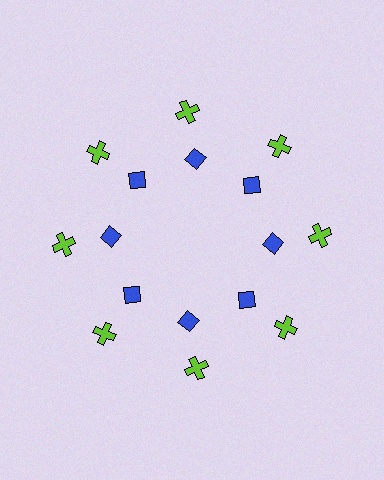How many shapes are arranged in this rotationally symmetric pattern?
There are 16 shapes, arranged in 8 groups of 2.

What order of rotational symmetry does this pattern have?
This pattern has 8-fold rotational symmetry.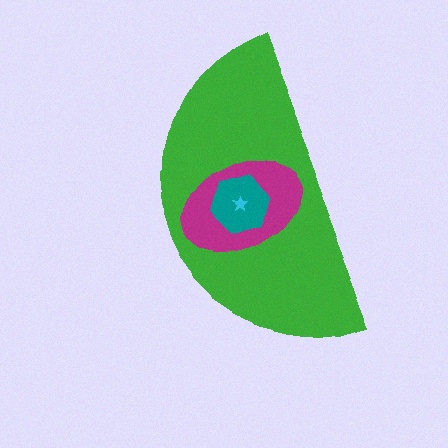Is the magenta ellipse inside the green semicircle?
Yes.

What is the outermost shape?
The green semicircle.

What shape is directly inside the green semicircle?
The magenta ellipse.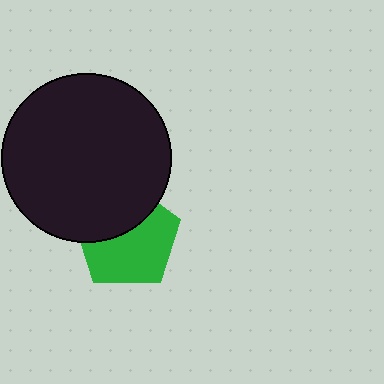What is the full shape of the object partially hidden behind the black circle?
The partially hidden object is a green pentagon.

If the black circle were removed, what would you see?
You would see the complete green pentagon.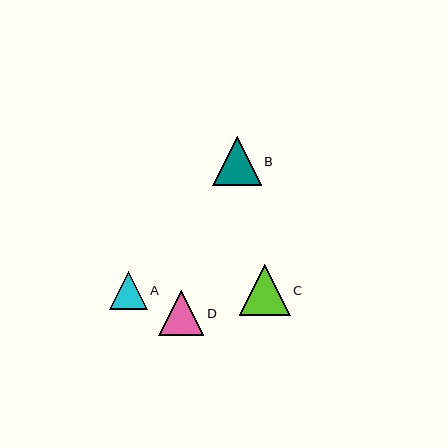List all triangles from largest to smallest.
From largest to smallest: C, B, D, A.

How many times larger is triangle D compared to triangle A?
Triangle D is approximately 1.2 times the size of triangle A.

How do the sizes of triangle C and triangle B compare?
Triangle C and triangle B are approximately the same size.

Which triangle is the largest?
Triangle C is the largest with a size of approximately 51 pixels.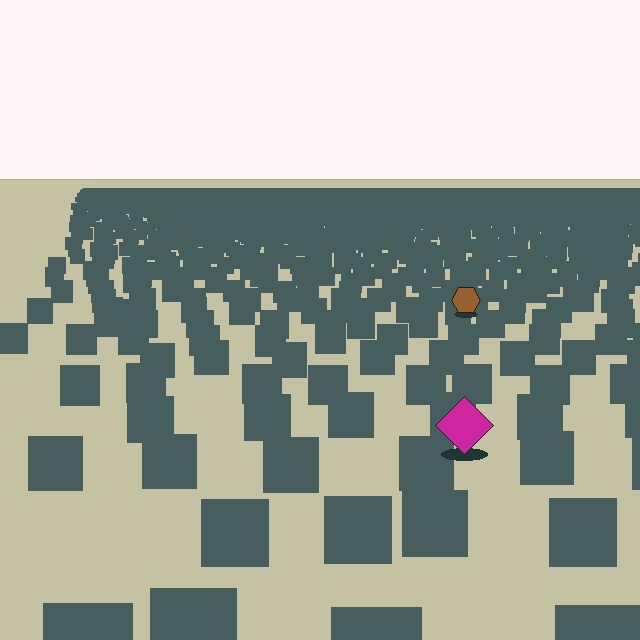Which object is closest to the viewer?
The magenta diamond is closest. The texture marks near it are larger and more spread out.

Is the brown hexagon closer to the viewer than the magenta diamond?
No. The magenta diamond is closer — you can tell from the texture gradient: the ground texture is coarser near it.